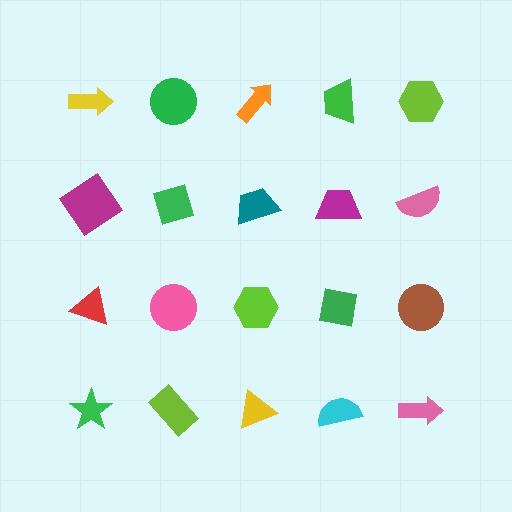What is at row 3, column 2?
A pink circle.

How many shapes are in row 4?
5 shapes.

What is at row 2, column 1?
A magenta diamond.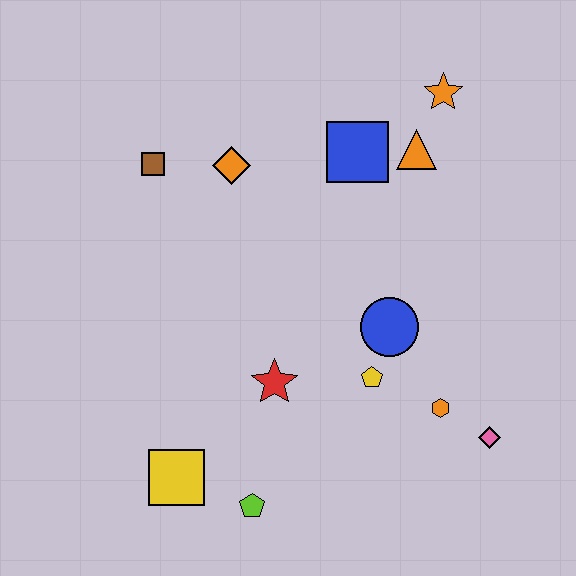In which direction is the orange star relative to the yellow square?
The orange star is above the yellow square.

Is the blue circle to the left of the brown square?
No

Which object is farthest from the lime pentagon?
The orange star is farthest from the lime pentagon.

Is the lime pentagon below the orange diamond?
Yes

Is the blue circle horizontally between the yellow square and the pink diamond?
Yes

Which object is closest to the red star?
The yellow pentagon is closest to the red star.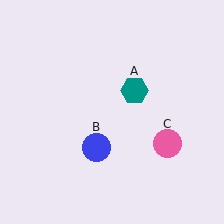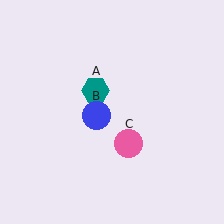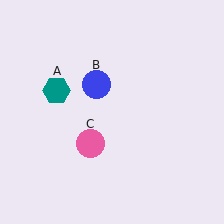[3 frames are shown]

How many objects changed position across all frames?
3 objects changed position: teal hexagon (object A), blue circle (object B), pink circle (object C).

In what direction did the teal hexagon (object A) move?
The teal hexagon (object A) moved left.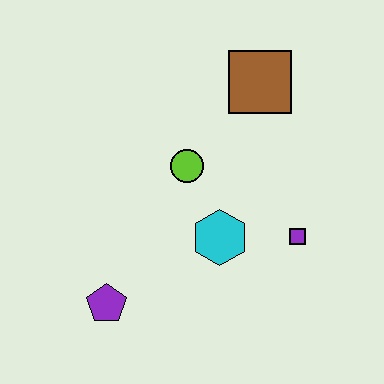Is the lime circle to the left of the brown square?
Yes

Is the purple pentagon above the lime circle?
No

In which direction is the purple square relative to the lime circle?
The purple square is to the right of the lime circle.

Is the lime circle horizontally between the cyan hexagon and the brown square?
No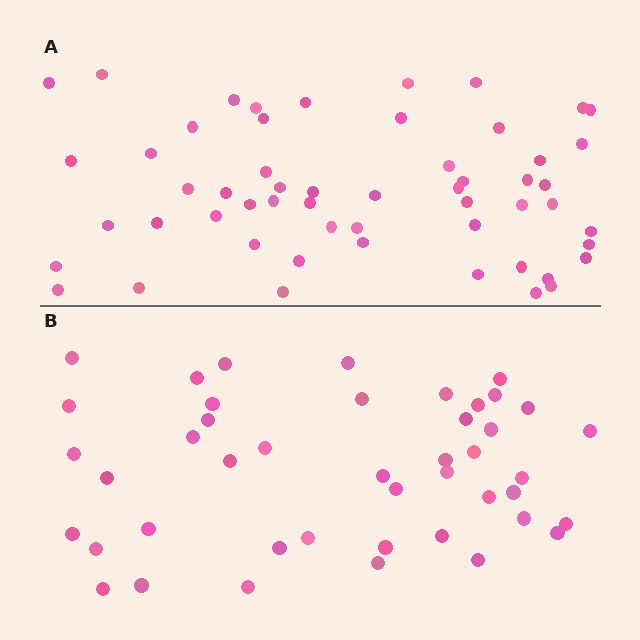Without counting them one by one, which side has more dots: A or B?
Region A (the top region) has more dots.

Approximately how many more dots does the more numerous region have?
Region A has roughly 12 or so more dots than region B.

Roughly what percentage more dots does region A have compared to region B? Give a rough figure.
About 25% more.